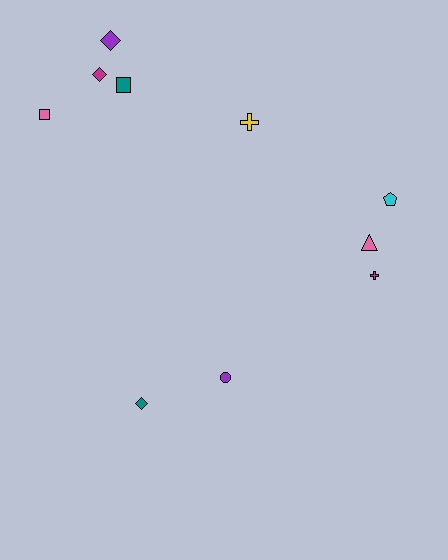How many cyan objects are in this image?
There is 1 cyan object.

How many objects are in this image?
There are 10 objects.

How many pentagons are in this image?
There is 1 pentagon.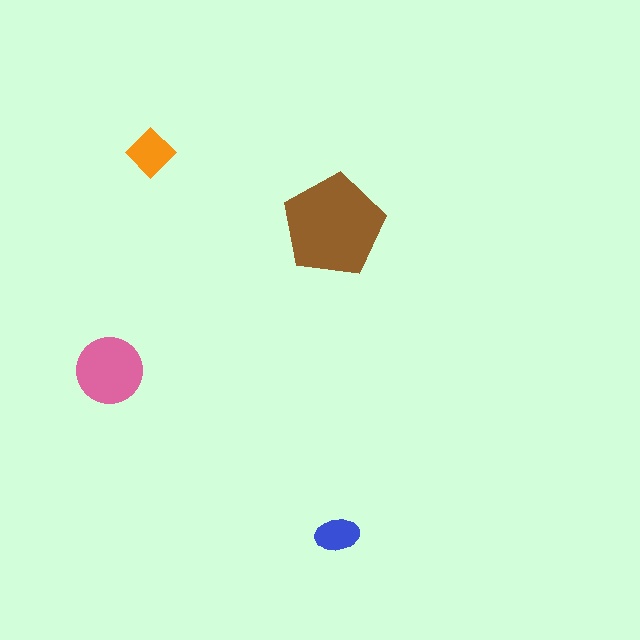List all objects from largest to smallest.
The brown pentagon, the pink circle, the orange diamond, the blue ellipse.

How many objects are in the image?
There are 4 objects in the image.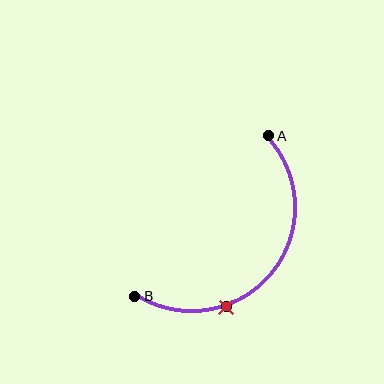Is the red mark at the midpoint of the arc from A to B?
No. The red mark lies on the arc but is closer to endpoint B. The arc midpoint would be at the point on the curve equidistant along the arc from both A and B.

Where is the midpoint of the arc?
The arc midpoint is the point on the curve farthest from the straight line joining A and B. It sits below and to the right of that line.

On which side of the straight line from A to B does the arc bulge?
The arc bulges below and to the right of the straight line connecting A and B.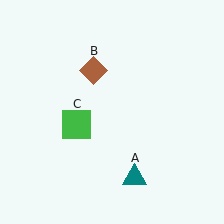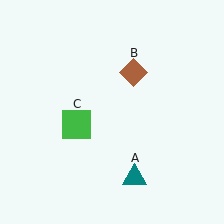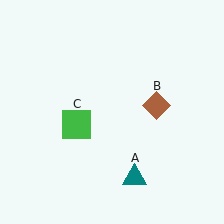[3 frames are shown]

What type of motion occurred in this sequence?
The brown diamond (object B) rotated clockwise around the center of the scene.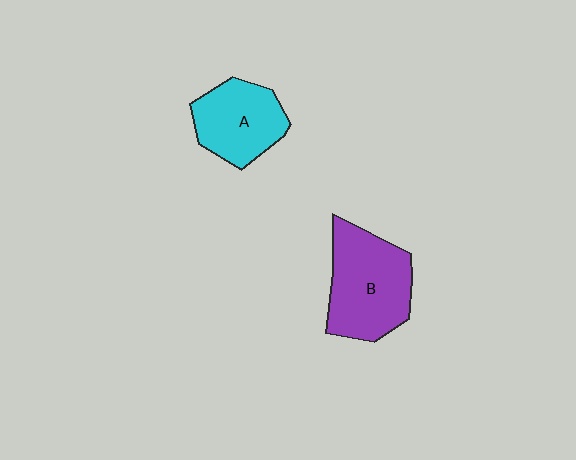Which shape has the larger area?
Shape B (purple).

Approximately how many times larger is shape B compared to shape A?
Approximately 1.3 times.